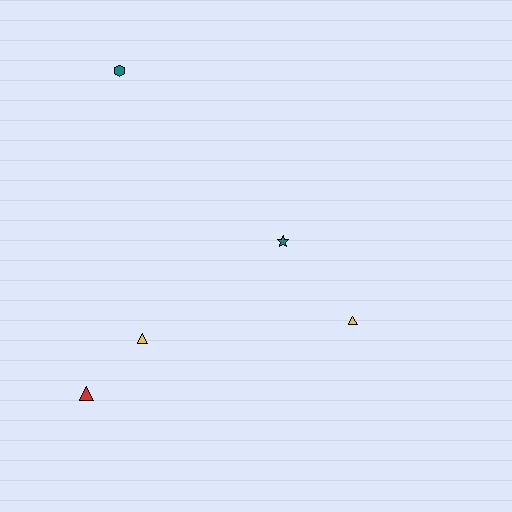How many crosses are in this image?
There are no crosses.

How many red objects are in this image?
There is 1 red object.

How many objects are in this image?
There are 5 objects.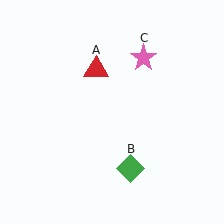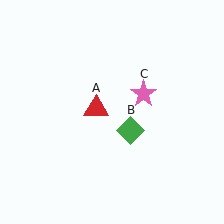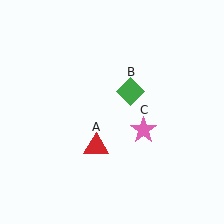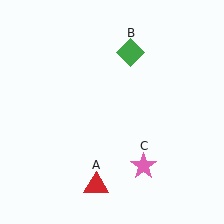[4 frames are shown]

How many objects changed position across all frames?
3 objects changed position: red triangle (object A), green diamond (object B), pink star (object C).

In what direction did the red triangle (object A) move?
The red triangle (object A) moved down.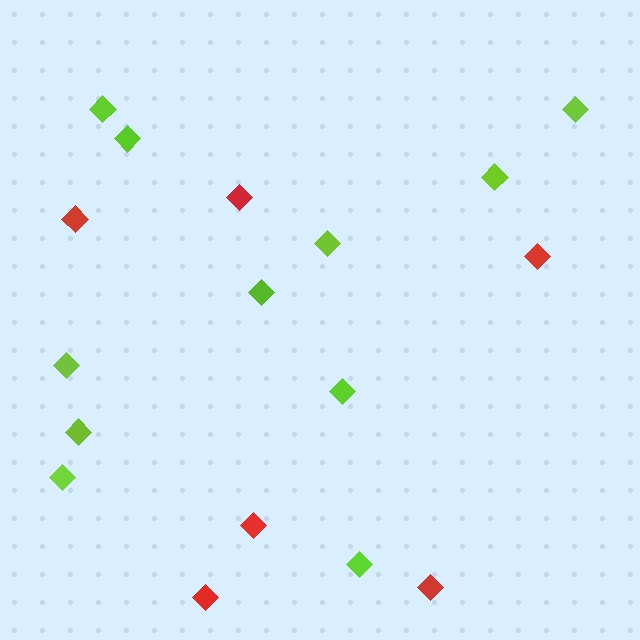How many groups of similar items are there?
There are 2 groups: one group of red diamonds (6) and one group of lime diamonds (11).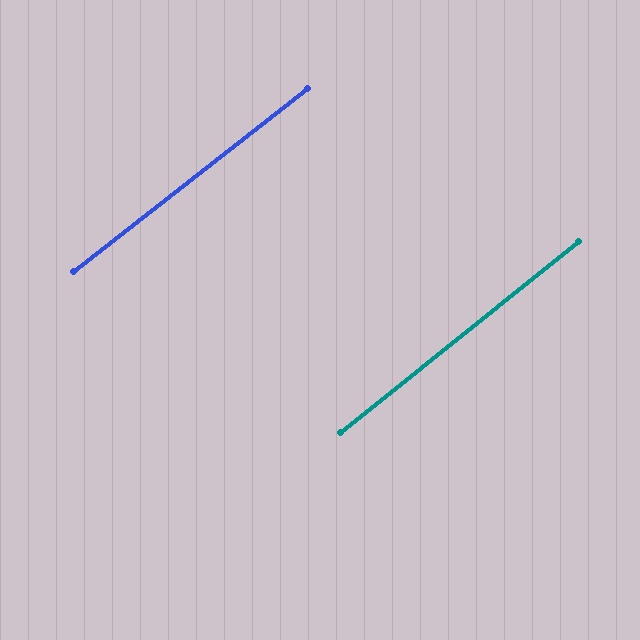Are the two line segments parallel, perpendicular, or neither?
Parallel — their directions differ by only 0.9°.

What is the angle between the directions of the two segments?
Approximately 1 degree.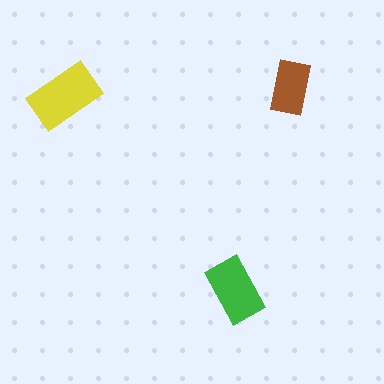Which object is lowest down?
The green rectangle is bottommost.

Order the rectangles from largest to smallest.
the yellow one, the green one, the brown one.